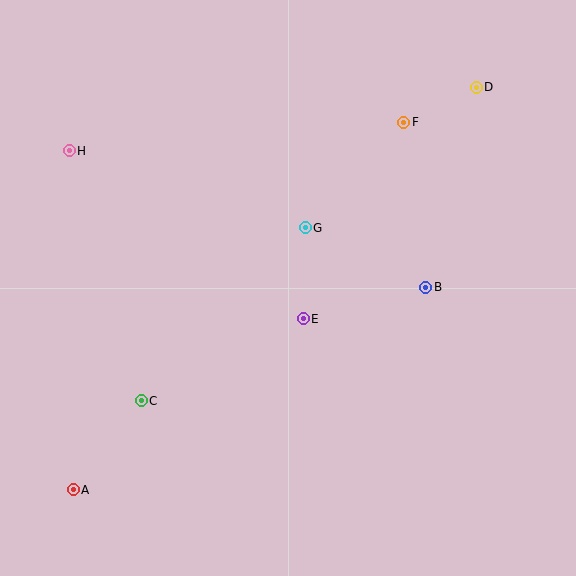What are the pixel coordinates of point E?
Point E is at (303, 319).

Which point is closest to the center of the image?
Point E at (303, 319) is closest to the center.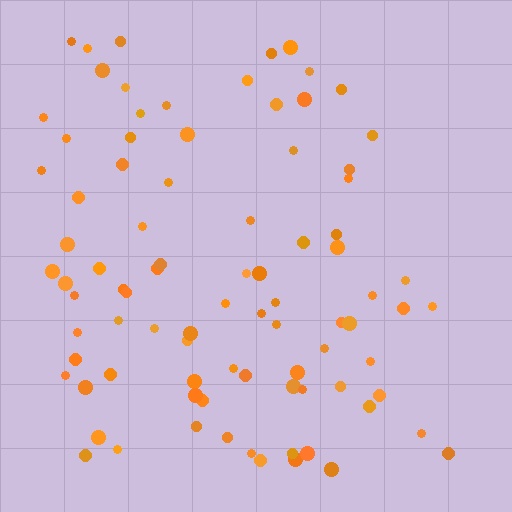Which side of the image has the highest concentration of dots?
The left.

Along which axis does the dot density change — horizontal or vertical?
Horizontal.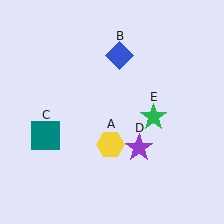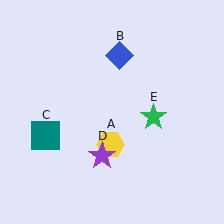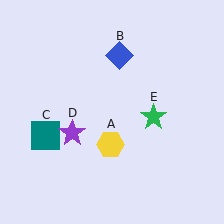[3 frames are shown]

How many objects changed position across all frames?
1 object changed position: purple star (object D).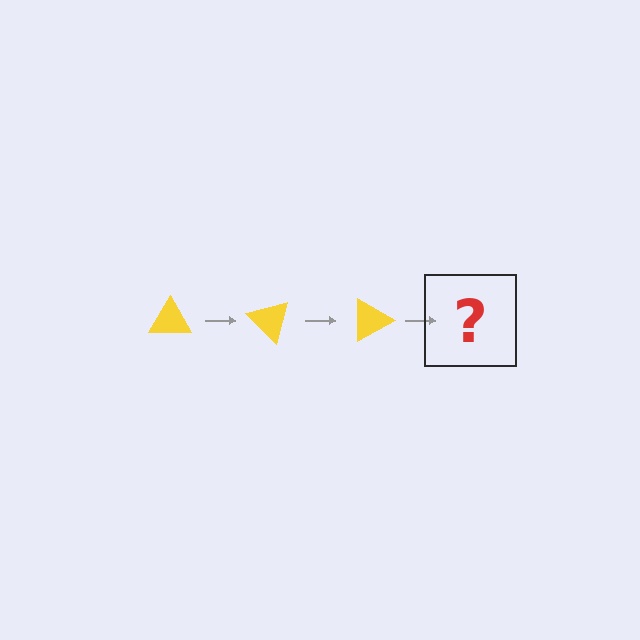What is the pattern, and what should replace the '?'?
The pattern is that the triangle rotates 45 degrees each step. The '?' should be a yellow triangle rotated 135 degrees.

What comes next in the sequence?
The next element should be a yellow triangle rotated 135 degrees.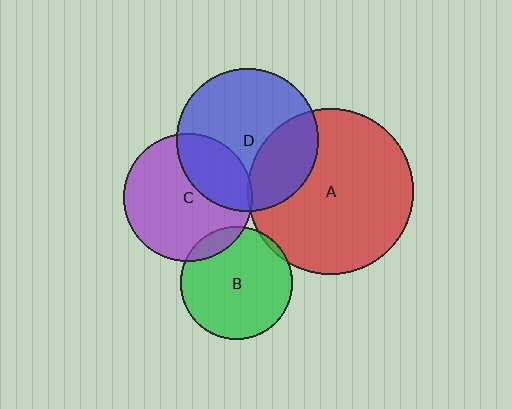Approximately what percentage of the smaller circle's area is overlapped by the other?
Approximately 5%.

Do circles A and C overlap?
Yes.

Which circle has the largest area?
Circle A (red).